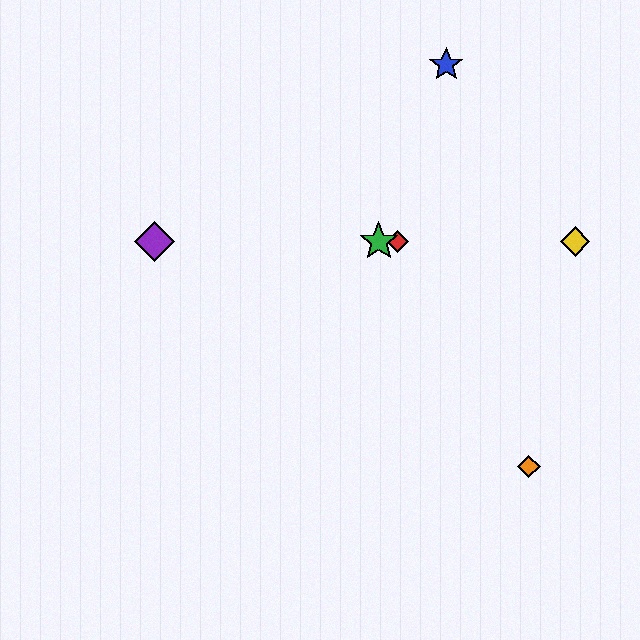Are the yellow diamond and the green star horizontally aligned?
Yes, both are at y≈241.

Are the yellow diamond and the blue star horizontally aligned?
No, the yellow diamond is at y≈241 and the blue star is at y≈64.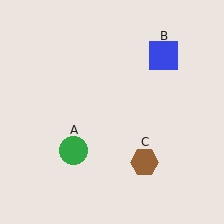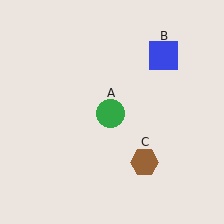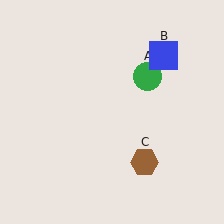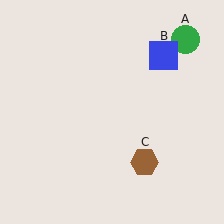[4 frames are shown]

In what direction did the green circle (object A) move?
The green circle (object A) moved up and to the right.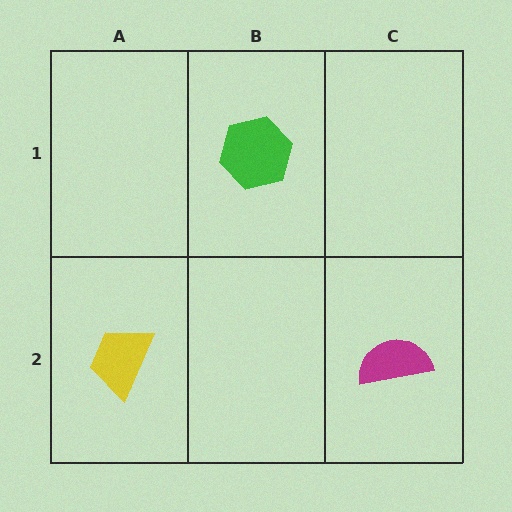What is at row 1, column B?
A green hexagon.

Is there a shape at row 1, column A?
No, that cell is empty.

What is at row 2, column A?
A yellow trapezoid.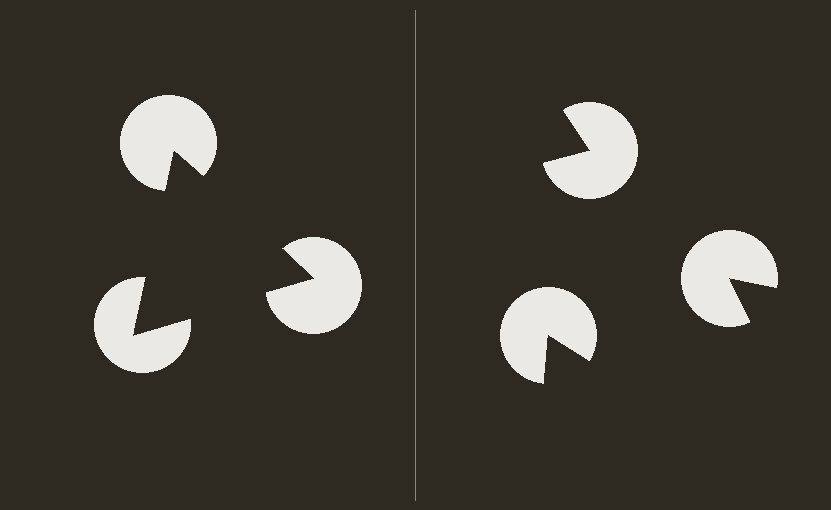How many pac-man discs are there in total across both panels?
6 — 3 on each side.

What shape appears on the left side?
An illusory triangle.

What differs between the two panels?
The pac-man discs are positioned identically on both sides; only the wedge orientations differ. On the left they align to a triangle; on the right they are misaligned.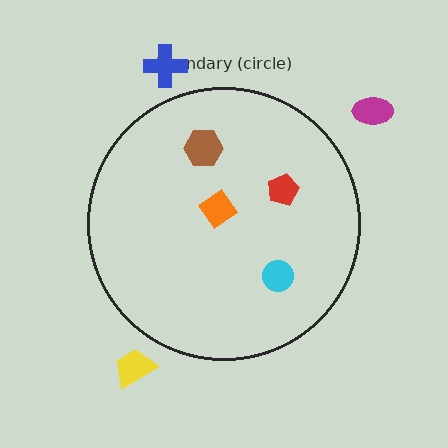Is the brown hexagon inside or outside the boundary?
Inside.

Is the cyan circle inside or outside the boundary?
Inside.